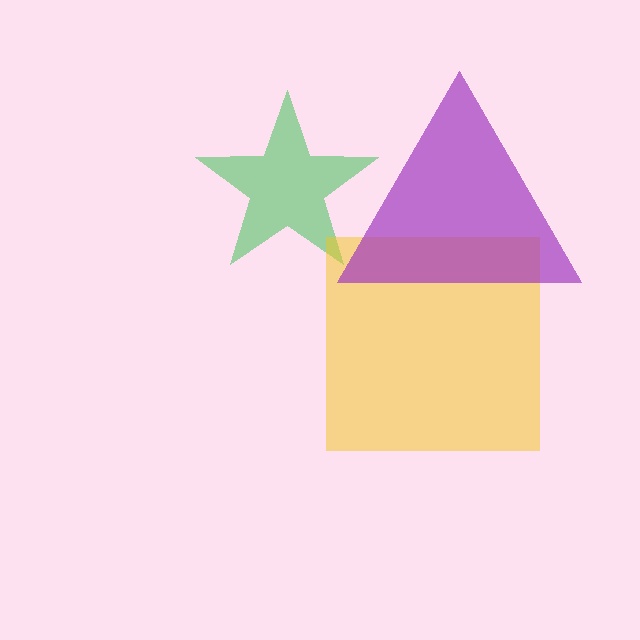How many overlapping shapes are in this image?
There are 3 overlapping shapes in the image.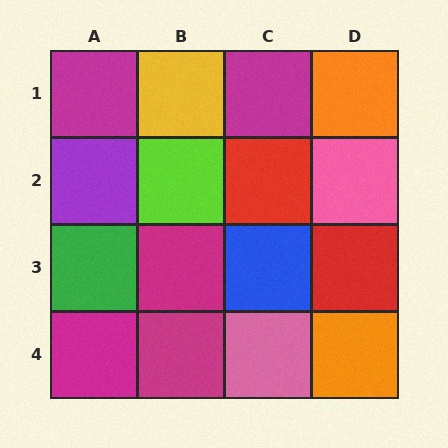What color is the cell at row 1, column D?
Orange.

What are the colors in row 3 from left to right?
Green, magenta, blue, red.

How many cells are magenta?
5 cells are magenta.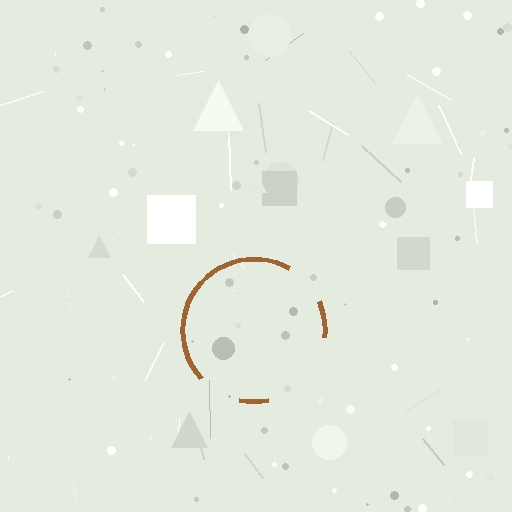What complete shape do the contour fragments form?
The contour fragments form a circle.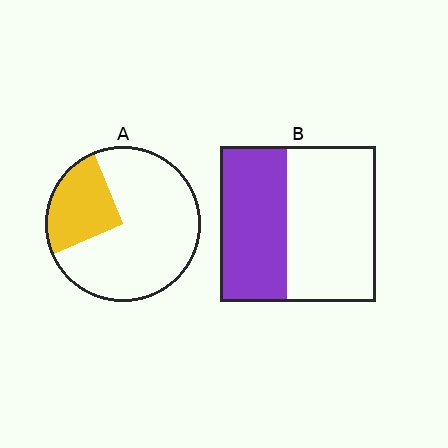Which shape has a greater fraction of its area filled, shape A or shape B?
Shape B.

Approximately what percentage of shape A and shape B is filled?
A is approximately 25% and B is approximately 45%.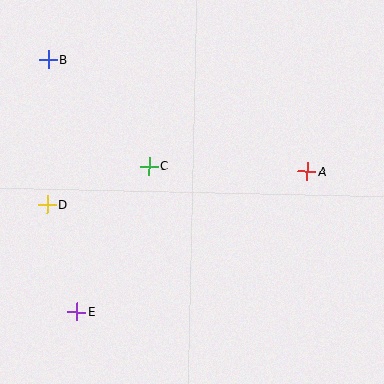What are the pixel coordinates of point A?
Point A is at (307, 171).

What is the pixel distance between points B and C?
The distance between B and C is 147 pixels.